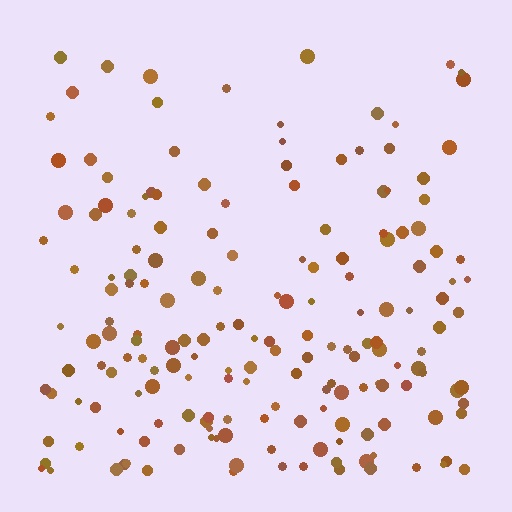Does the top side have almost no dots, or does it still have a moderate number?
Still a moderate number, just noticeably fewer than the bottom.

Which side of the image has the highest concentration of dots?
The bottom.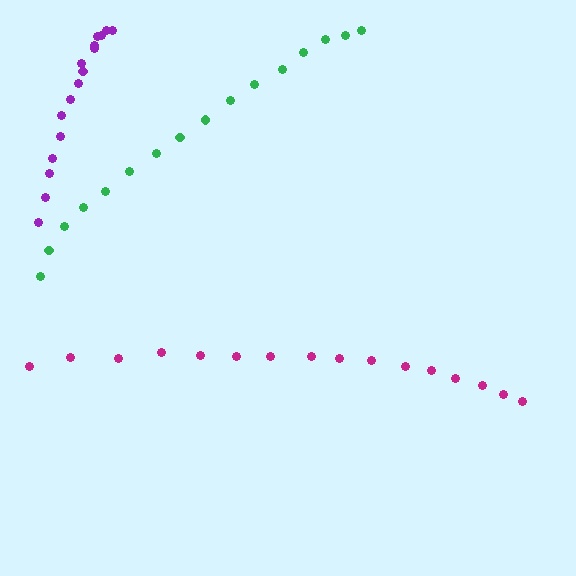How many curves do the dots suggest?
There are 3 distinct paths.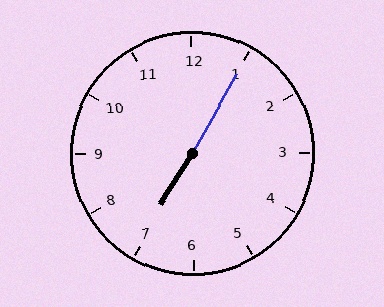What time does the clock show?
7:05.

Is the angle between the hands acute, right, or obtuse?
It is obtuse.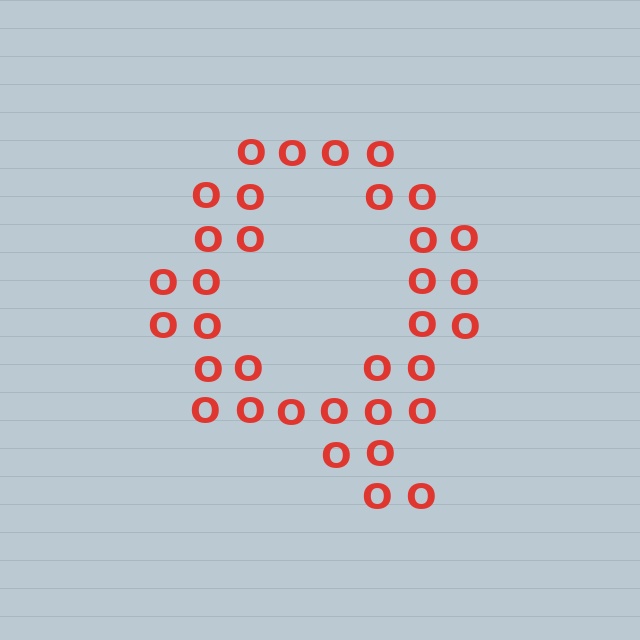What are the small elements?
The small elements are letter O's.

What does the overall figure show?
The overall figure shows the letter Q.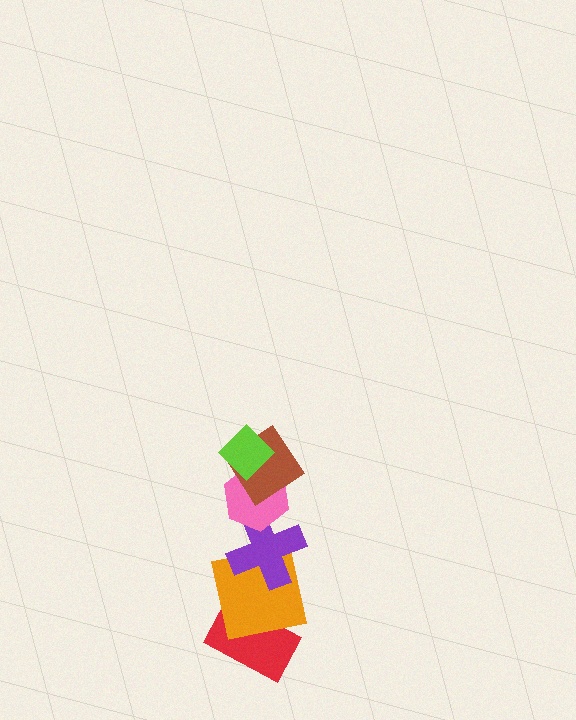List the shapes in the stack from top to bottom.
From top to bottom: the lime diamond, the brown diamond, the pink hexagon, the purple cross, the orange square, the red rectangle.